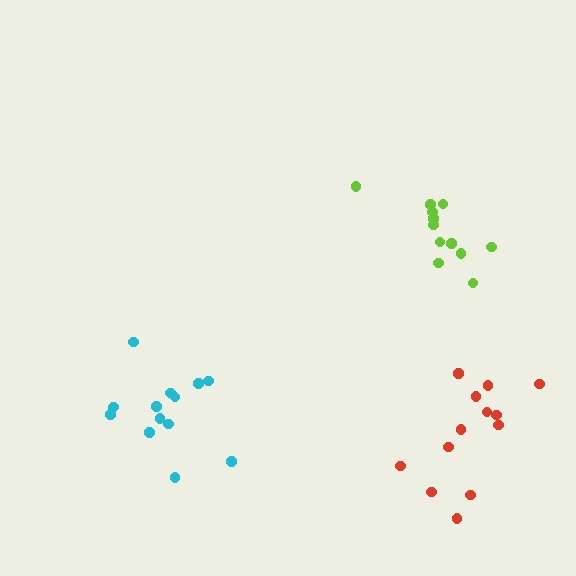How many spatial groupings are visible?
There are 3 spatial groupings.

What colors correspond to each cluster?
The clusters are colored: lime, red, cyan.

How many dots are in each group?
Group 1: 12 dots, Group 2: 13 dots, Group 3: 14 dots (39 total).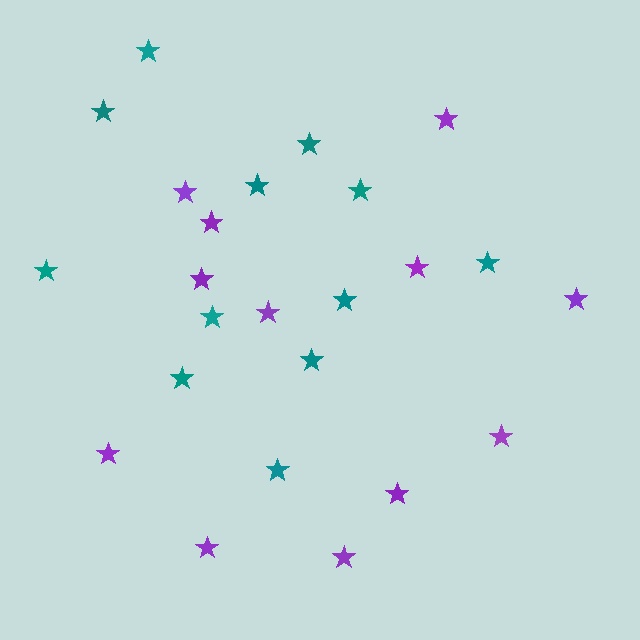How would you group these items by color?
There are 2 groups: one group of purple stars (12) and one group of teal stars (12).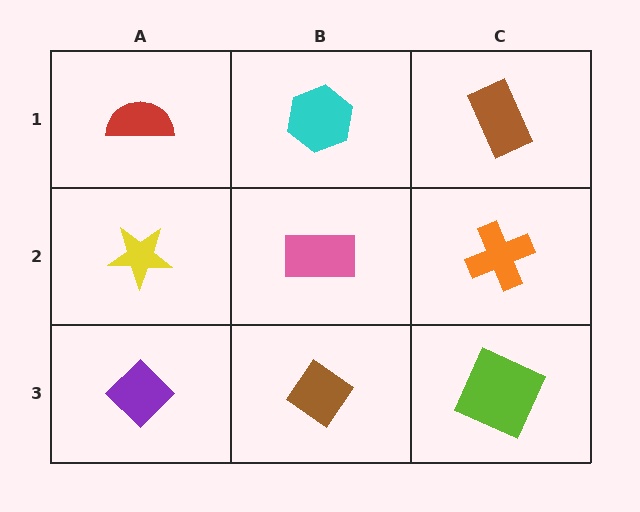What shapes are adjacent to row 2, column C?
A brown rectangle (row 1, column C), a lime square (row 3, column C), a pink rectangle (row 2, column B).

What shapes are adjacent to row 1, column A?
A yellow star (row 2, column A), a cyan hexagon (row 1, column B).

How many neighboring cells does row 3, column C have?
2.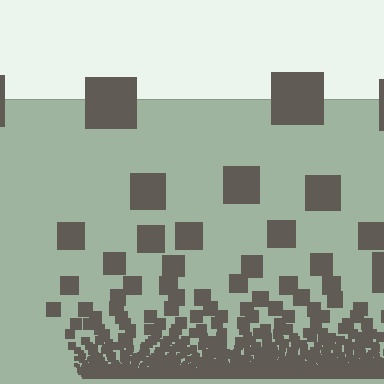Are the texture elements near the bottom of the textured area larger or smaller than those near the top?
Smaller. The gradient is inverted — elements near the bottom are smaller and denser.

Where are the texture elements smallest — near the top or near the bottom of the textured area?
Near the bottom.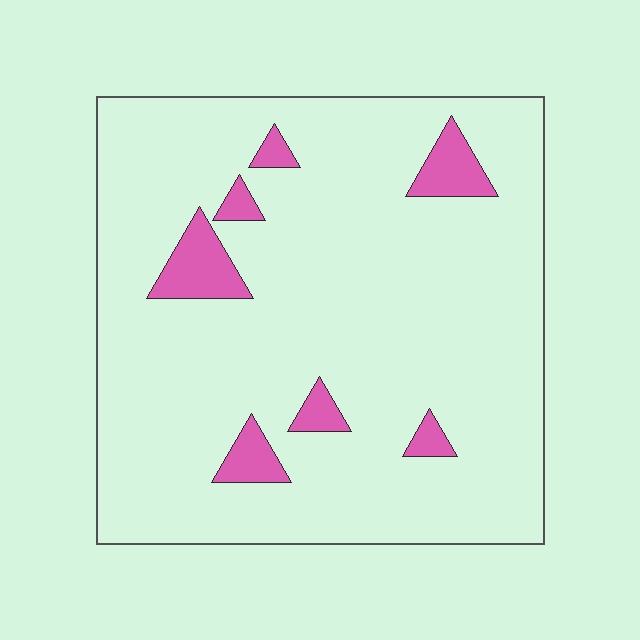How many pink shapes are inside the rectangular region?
7.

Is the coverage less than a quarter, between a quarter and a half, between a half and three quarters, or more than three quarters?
Less than a quarter.